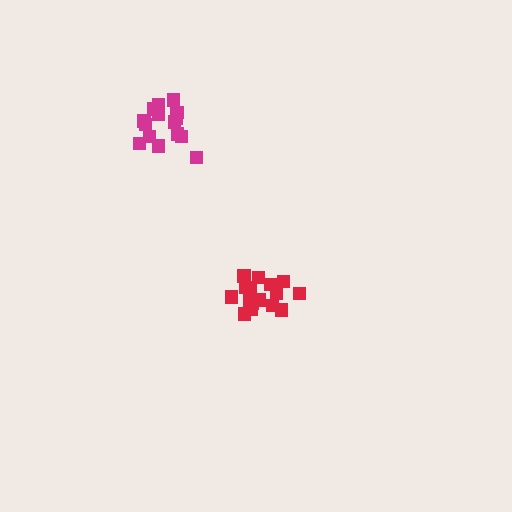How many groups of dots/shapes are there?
There are 2 groups.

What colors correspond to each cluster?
The clusters are colored: red, magenta.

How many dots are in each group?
Group 1: 17 dots, Group 2: 15 dots (32 total).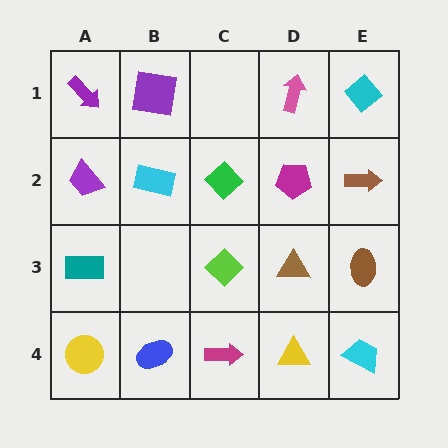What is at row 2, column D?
A magenta pentagon.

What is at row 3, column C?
A lime diamond.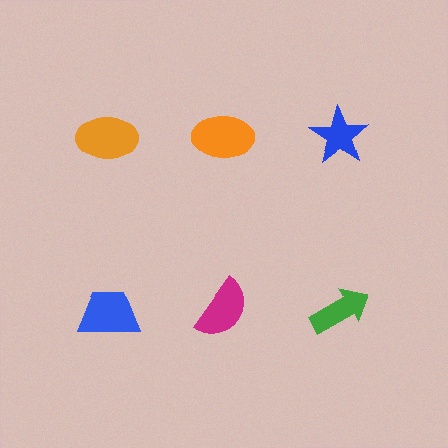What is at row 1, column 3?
A blue star.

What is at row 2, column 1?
A blue trapezoid.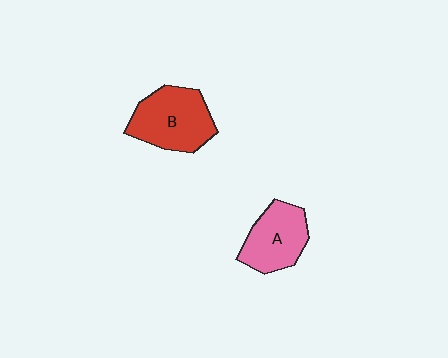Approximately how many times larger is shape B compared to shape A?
Approximately 1.2 times.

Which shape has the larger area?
Shape B (red).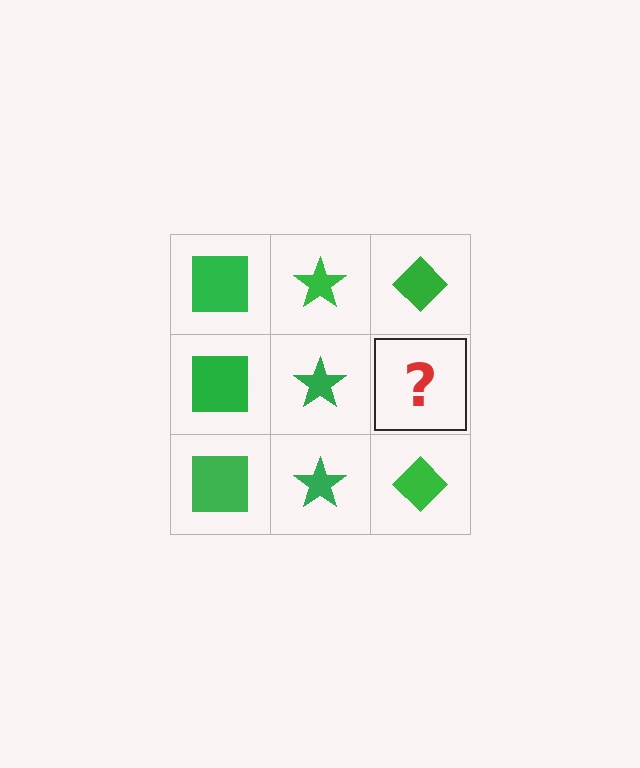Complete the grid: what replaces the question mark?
The question mark should be replaced with a green diamond.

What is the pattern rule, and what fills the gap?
The rule is that each column has a consistent shape. The gap should be filled with a green diamond.